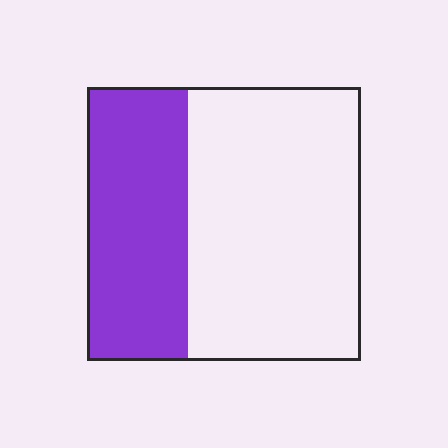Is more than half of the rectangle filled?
No.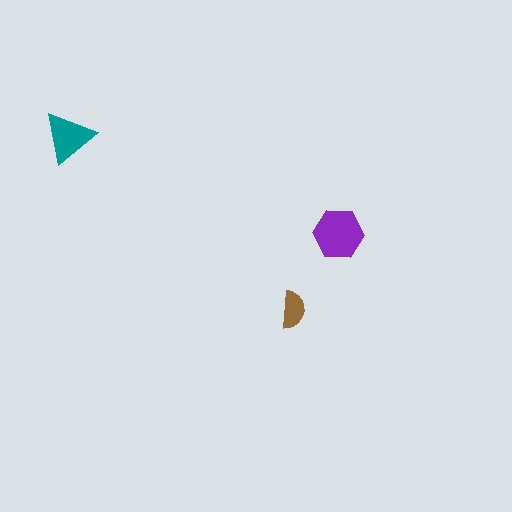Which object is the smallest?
The brown semicircle.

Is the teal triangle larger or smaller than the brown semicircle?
Larger.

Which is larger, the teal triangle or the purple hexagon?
The purple hexagon.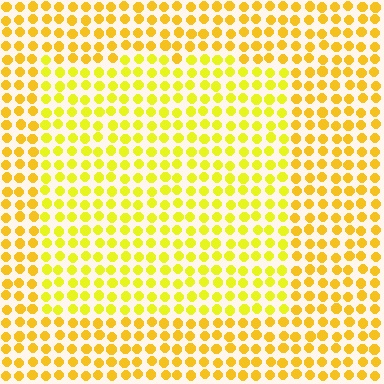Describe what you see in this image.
The image is filled with small yellow elements in a uniform arrangement. A rectangle-shaped region is visible where the elements are tinted to a slightly different hue, forming a subtle color boundary.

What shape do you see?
I see a rectangle.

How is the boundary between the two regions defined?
The boundary is defined purely by a slight shift in hue (about 19 degrees). Spacing, size, and orientation are identical on both sides.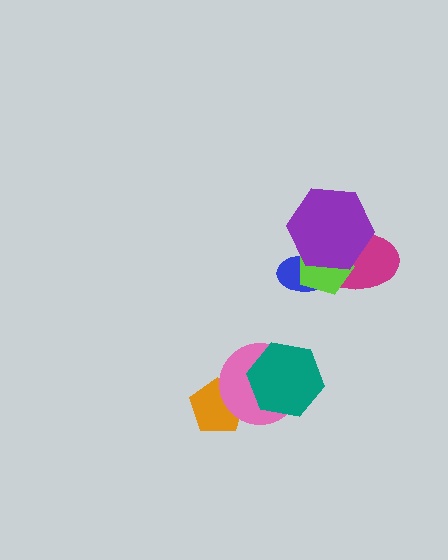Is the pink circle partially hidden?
Yes, it is partially covered by another shape.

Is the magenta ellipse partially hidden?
Yes, it is partially covered by another shape.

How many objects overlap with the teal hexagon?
1 object overlaps with the teal hexagon.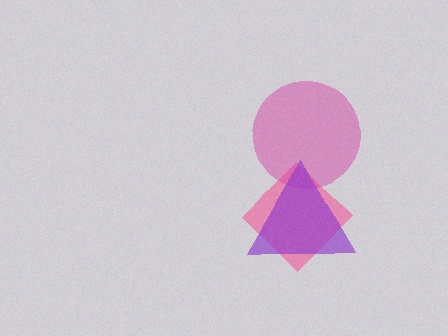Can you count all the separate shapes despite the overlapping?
Yes, there are 3 separate shapes.